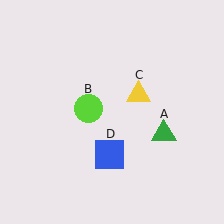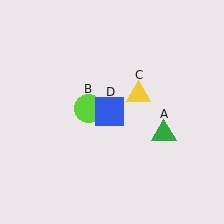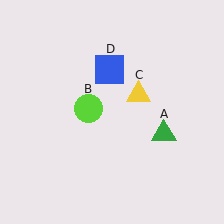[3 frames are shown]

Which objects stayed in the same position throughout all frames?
Green triangle (object A) and lime circle (object B) and yellow triangle (object C) remained stationary.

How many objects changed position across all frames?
1 object changed position: blue square (object D).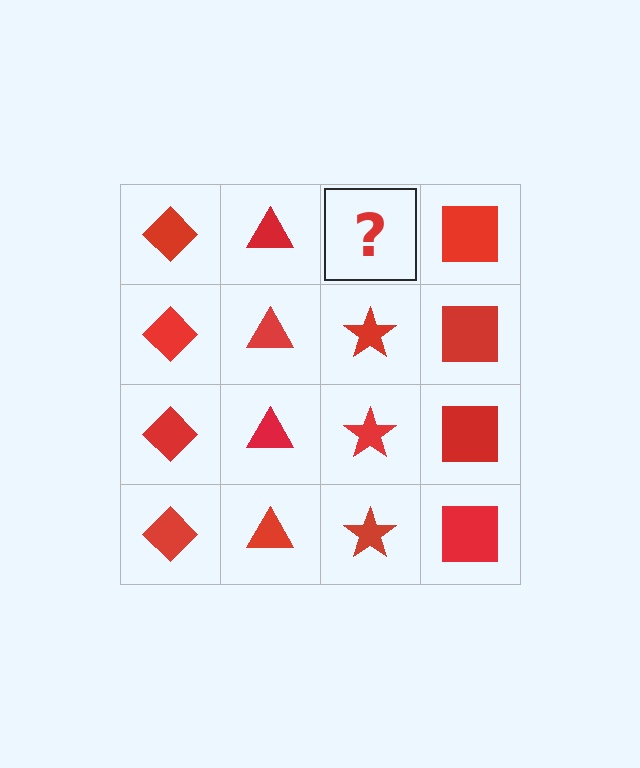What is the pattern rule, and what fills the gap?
The rule is that each column has a consistent shape. The gap should be filled with a red star.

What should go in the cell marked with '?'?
The missing cell should contain a red star.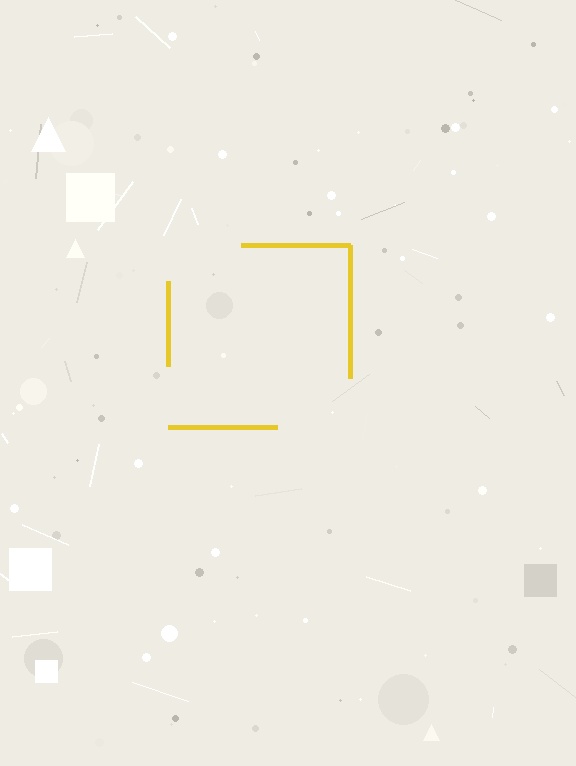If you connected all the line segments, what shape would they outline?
They would outline a square.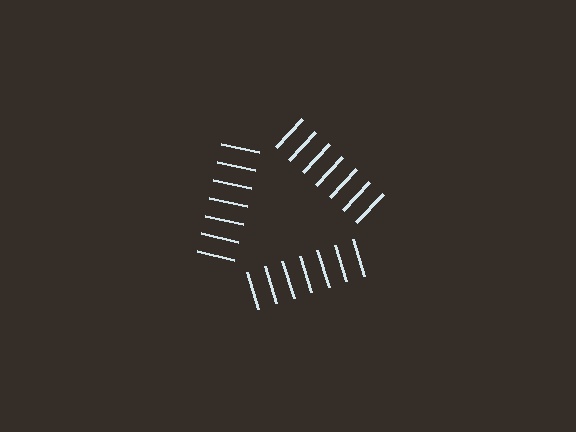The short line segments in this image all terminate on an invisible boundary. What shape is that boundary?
An illusory triangle — the line segments terminate on its edges but no continuous stroke is drawn.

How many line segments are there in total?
21 — 7 along each of the 3 edges.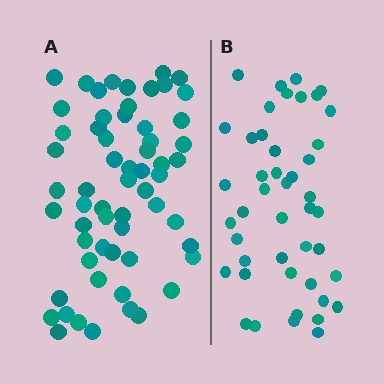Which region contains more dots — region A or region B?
Region A (the left region) has more dots.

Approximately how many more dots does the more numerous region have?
Region A has approximately 15 more dots than region B.